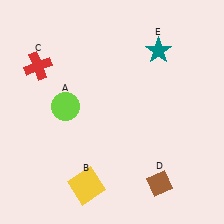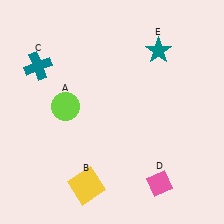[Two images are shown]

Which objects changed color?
C changed from red to teal. D changed from brown to pink.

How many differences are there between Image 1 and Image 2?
There are 2 differences between the two images.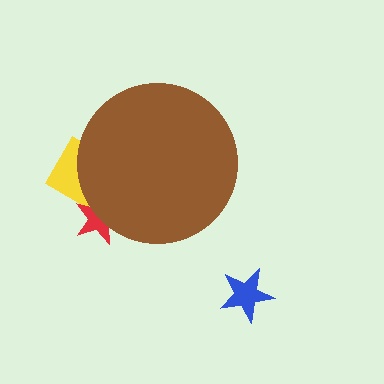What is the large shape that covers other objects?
A brown circle.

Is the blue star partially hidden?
No, the blue star is fully visible.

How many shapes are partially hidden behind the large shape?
2 shapes are partially hidden.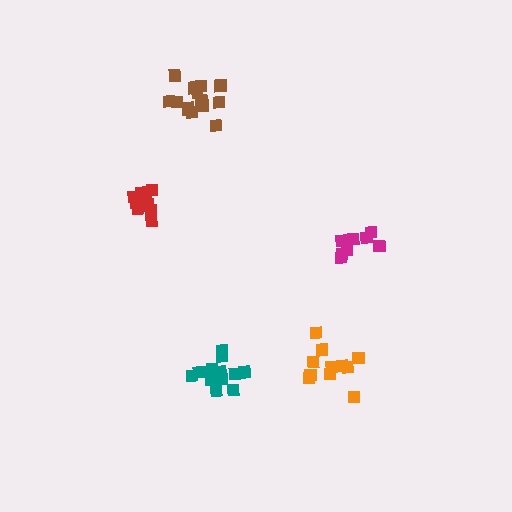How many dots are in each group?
Group 1: 14 dots, Group 2: 11 dots, Group 3: 14 dots, Group 4: 8 dots, Group 5: 11 dots (58 total).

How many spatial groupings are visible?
There are 5 spatial groupings.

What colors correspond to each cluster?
The clusters are colored: brown, orange, teal, magenta, red.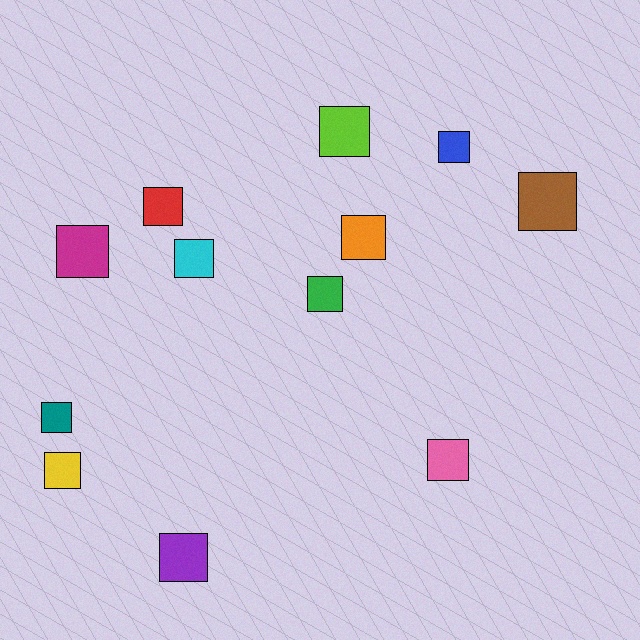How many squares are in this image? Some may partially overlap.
There are 12 squares.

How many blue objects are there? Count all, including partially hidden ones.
There is 1 blue object.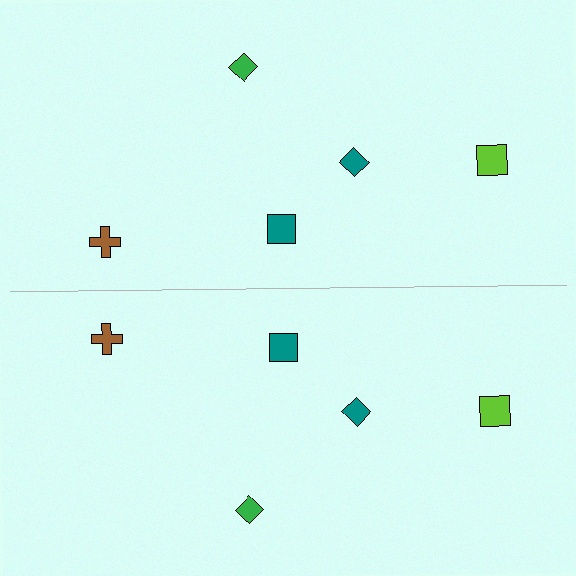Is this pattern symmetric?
Yes, this pattern has bilateral (reflection) symmetry.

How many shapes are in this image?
There are 10 shapes in this image.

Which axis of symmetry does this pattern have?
The pattern has a horizontal axis of symmetry running through the center of the image.